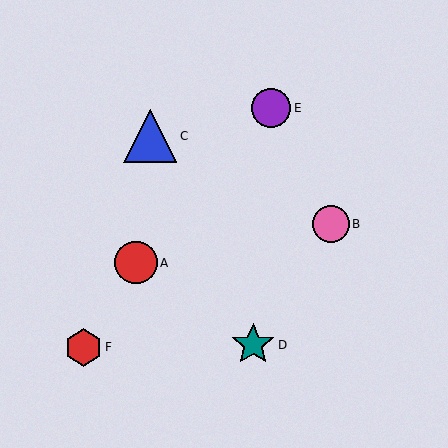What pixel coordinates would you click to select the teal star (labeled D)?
Click at (253, 345) to select the teal star D.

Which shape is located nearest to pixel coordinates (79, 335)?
The red hexagon (labeled F) at (84, 347) is nearest to that location.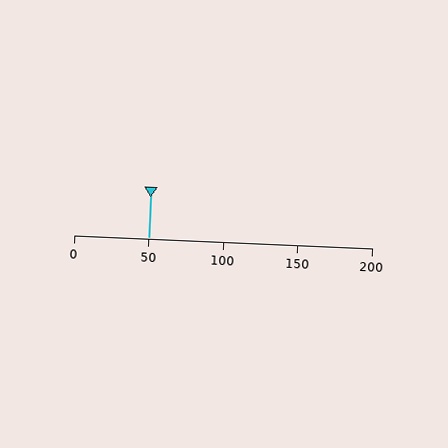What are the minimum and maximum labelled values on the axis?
The axis runs from 0 to 200.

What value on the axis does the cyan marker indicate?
The marker indicates approximately 50.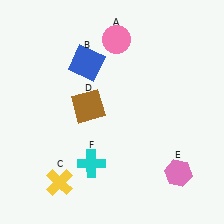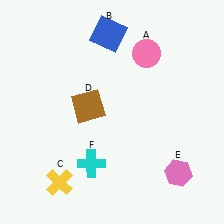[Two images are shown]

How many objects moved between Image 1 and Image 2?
2 objects moved between the two images.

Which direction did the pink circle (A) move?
The pink circle (A) moved right.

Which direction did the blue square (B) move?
The blue square (B) moved up.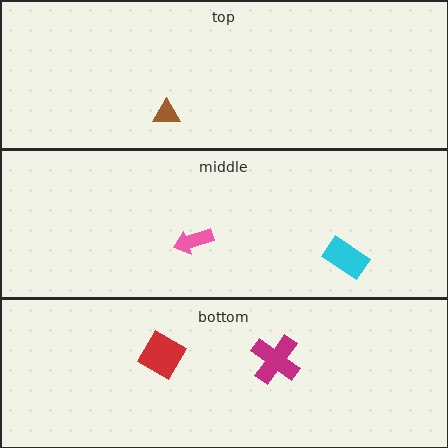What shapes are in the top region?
The brown triangle.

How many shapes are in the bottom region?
2.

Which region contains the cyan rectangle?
The middle region.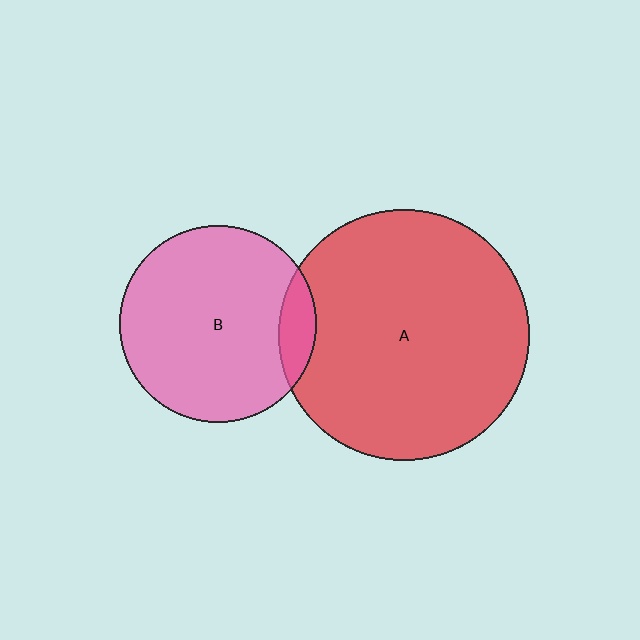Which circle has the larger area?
Circle A (red).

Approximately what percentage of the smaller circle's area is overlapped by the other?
Approximately 10%.